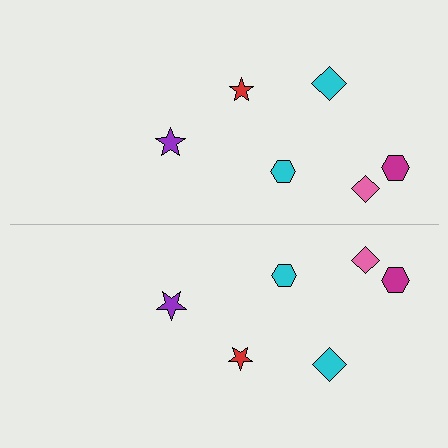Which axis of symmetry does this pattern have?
The pattern has a horizontal axis of symmetry running through the center of the image.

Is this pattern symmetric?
Yes, this pattern has bilateral (reflection) symmetry.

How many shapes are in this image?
There are 12 shapes in this image.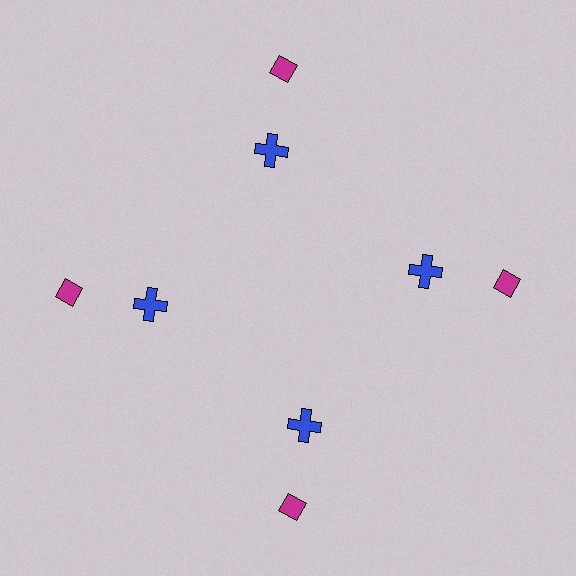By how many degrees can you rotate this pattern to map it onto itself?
The pattern maps onto itself every 90 degrees of rotation.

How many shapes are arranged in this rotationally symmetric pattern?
There are 8 shapes, arranged in 4 groups of 2.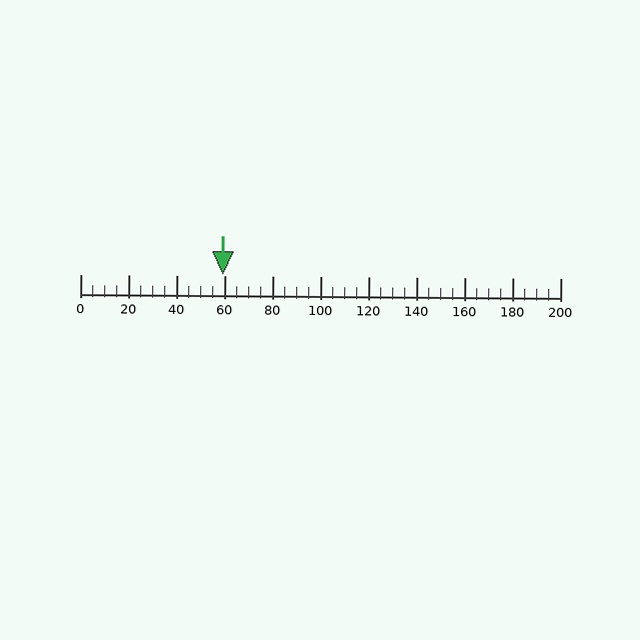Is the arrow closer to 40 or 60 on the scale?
The arrow is closer to 60.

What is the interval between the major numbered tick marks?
The major tick marks are spaced 20 units apart.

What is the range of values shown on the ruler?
The ruler shows values from 0 to 200.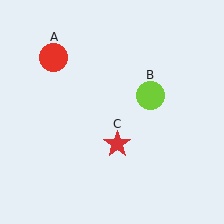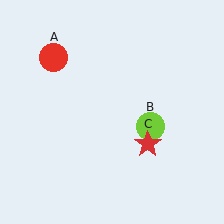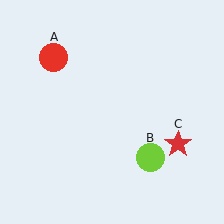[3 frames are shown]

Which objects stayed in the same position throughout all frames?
Red circle (object A) remained stationary.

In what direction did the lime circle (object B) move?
The lime circle (object B) moved down.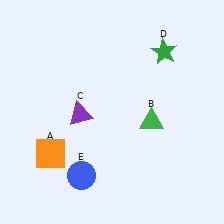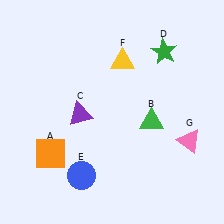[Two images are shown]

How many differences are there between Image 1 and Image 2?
There are 2 differences between the two images.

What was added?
A yellow triangle (F), a pink triangle (G) were added in Image 2.